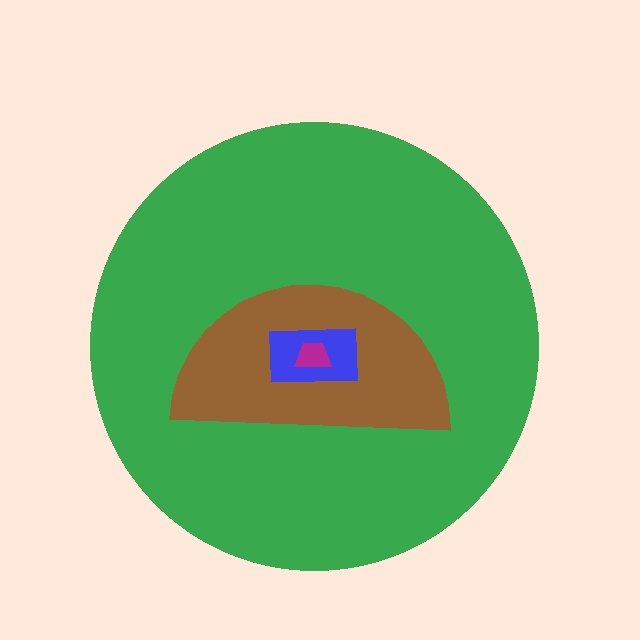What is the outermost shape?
The green circle.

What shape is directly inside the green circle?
The brown semicircle.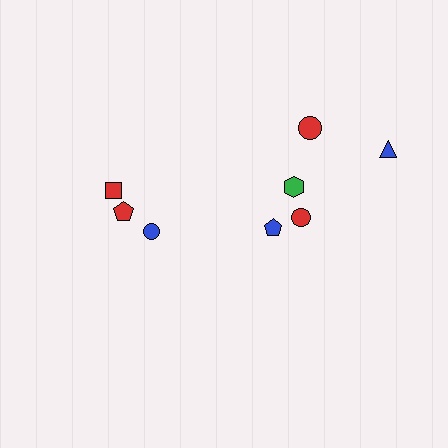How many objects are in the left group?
There are 3 objects.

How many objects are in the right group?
There are 5 objects.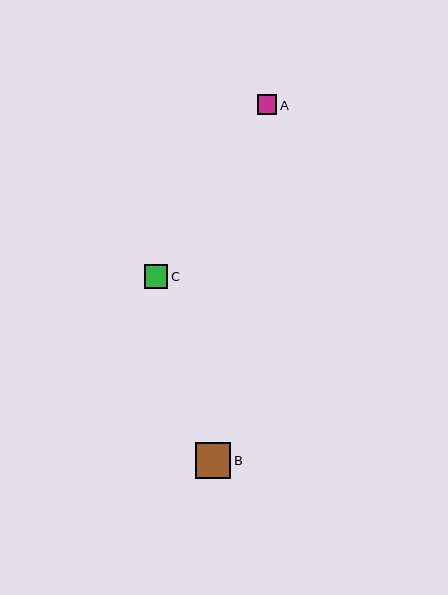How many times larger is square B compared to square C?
Square B is approximately 1.5 times the size of square C.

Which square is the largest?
Square B is the largest with a size of approximately 36 pixels.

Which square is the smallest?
Square A is the smallest with a size of approximately 19 pixels.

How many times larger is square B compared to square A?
Square B is approximately 1.8 times the size of square A.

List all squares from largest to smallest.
From largest to smallest: B, C, A.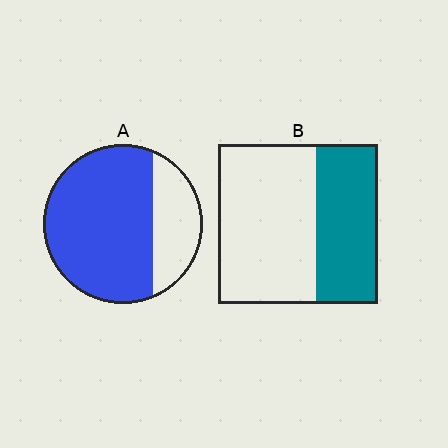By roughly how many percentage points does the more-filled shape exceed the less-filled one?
By roughly 35 percentage points (A over B).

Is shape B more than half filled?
No.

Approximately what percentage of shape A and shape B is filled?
A is approximately 75% and B is approximately 40%.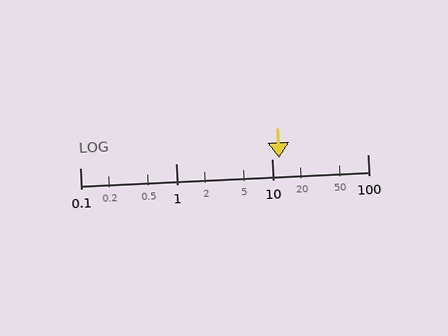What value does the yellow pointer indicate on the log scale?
The pointer indicates approximately 12.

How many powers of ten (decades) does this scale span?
The scale spans 3 decades, from 0.1 to 100.